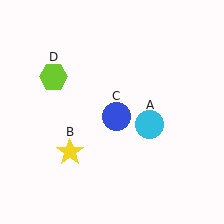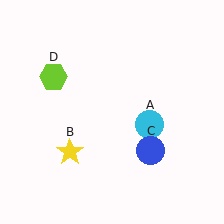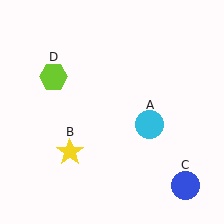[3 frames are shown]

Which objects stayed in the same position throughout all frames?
Cyan circle (object A) and yellow star (object B) and lime hexagon (object D) remained stationary.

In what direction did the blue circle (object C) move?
The blue circle (object C) moved down and to the right.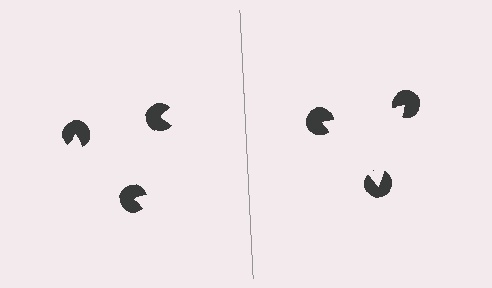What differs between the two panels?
The pac-man discs are positioned identically on both sides; only the wedge orientations differ. On the right they align to a triangle; on the left they are misaligned.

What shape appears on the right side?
An illusory triangle.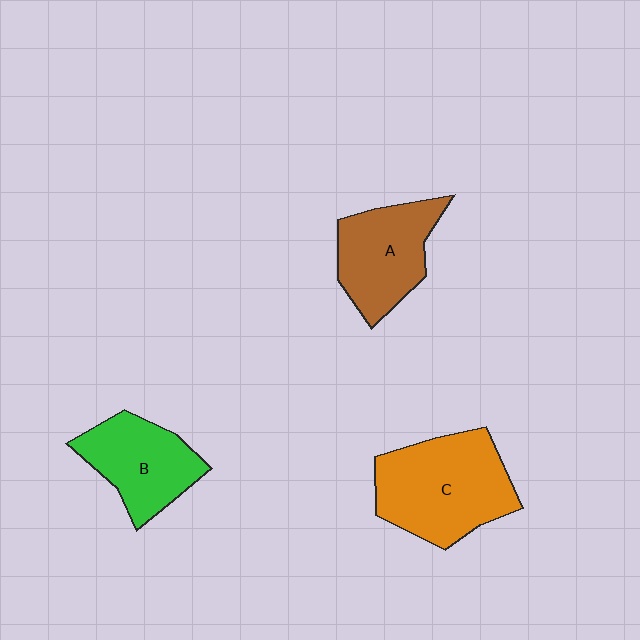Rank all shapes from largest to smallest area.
From largest to smallest: C (orange), A (brown), B (green).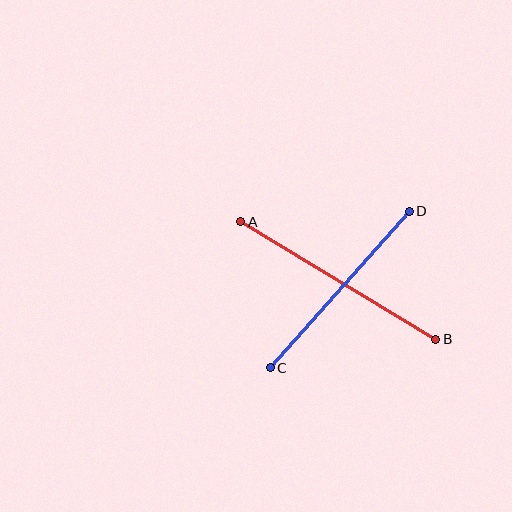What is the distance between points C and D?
The distance is approximately 209 pixels.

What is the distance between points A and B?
The distance is approximately 227 pixels.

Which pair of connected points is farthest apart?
Points A and B are farthest apart.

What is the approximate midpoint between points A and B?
The midpoint is at approximately (338, 280) pixels.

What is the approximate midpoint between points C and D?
The midpoint is at approximately (340, 290) pixels.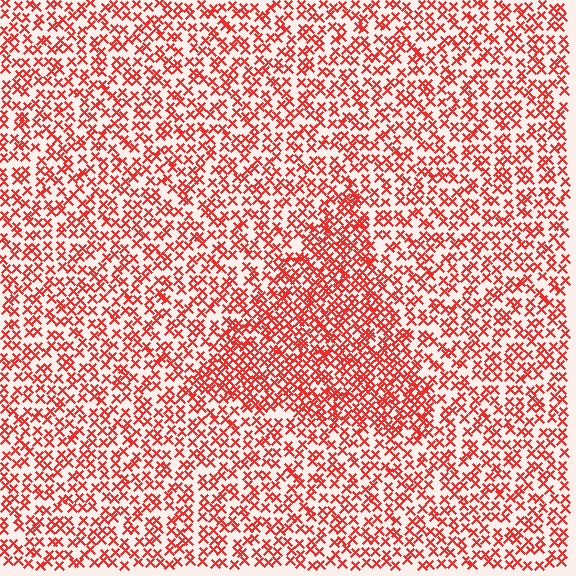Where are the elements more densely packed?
The elements are more densely packed inside the triangle boundary.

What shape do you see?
I see a triangle.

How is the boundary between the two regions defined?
The boundary is defined by a change in element density (approximately 1.7x ratio). All elements are the same color, size, and shape.